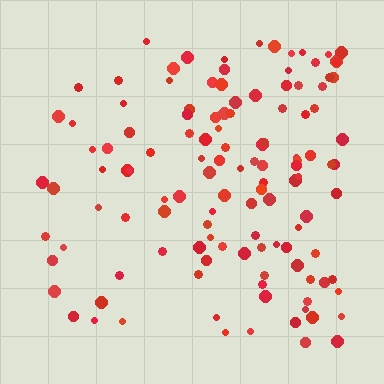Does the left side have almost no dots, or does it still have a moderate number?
Still a moderate number, just noticeably fewer than the right.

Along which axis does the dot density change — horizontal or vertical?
Horizontal.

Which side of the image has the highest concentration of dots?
The right.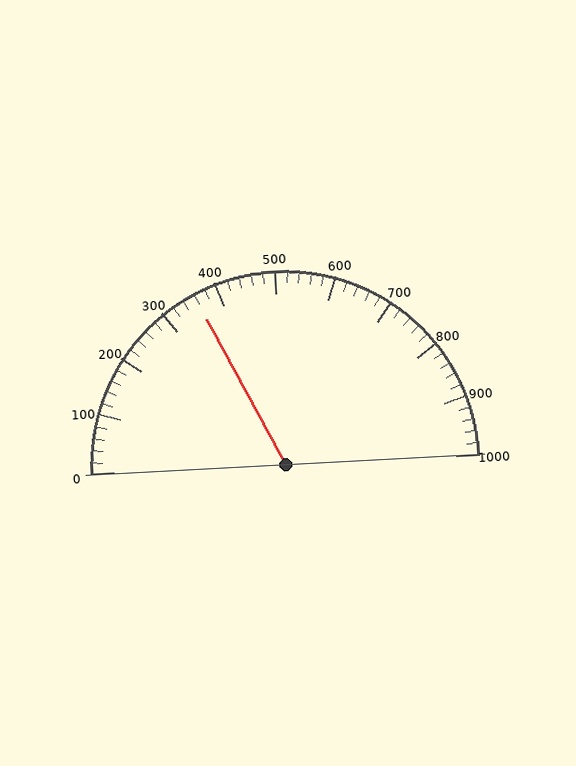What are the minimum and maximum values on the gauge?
The gauge ranges from 0 to 1000.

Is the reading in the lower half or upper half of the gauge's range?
The reading is in the lower half of the range (0 to 1000).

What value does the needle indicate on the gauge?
The needle indicates approximately 360.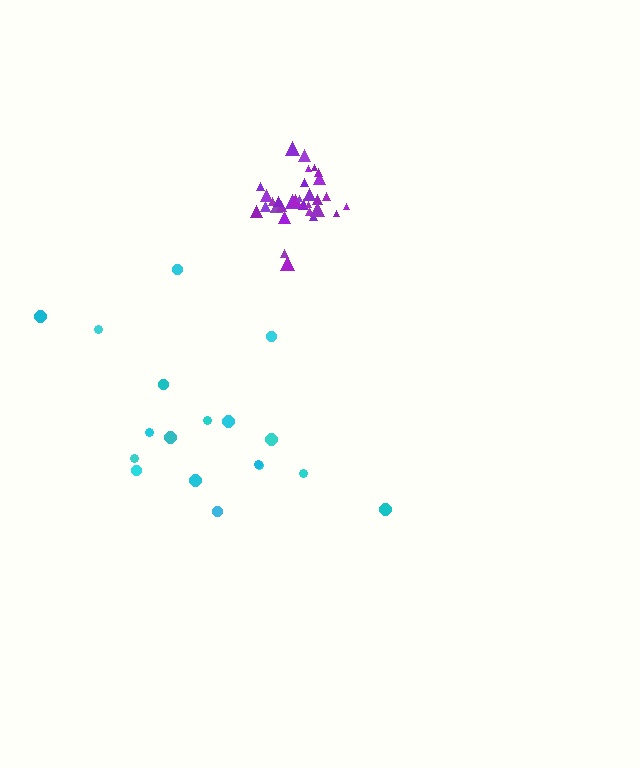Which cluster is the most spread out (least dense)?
Cyan.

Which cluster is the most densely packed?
Purple.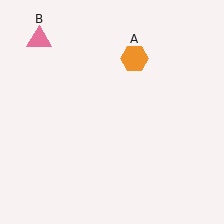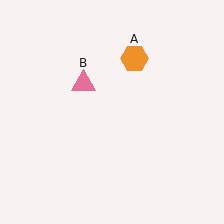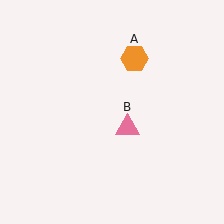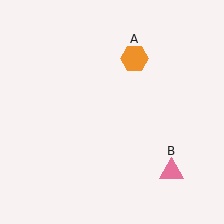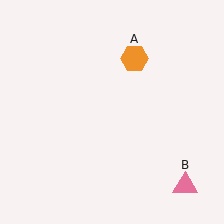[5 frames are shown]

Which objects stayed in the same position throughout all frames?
Orange hexagon (object A) remained stationary.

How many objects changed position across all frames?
1 object changed position: pink triangle (object B).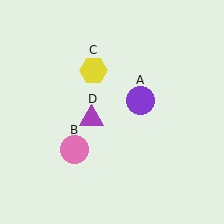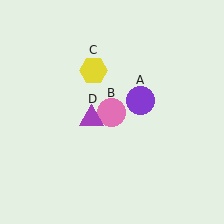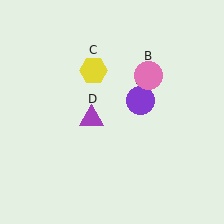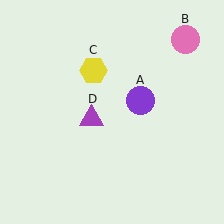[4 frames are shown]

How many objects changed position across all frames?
1 object changed position: pink circle (object B).